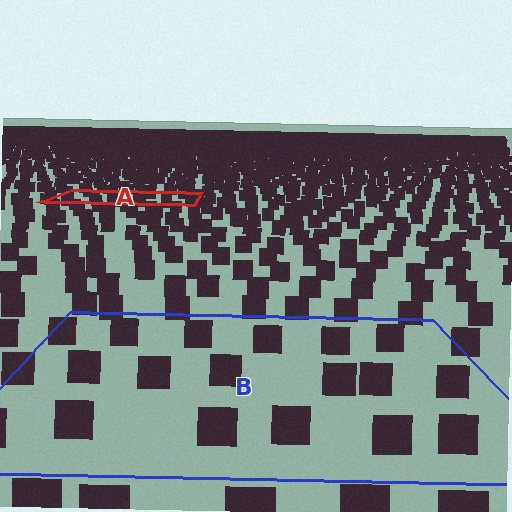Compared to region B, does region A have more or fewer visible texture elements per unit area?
Region A has more texture elements per unit area — they are packed more densely because it is farther away.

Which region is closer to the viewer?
Region B is closer. The texture elements there are larger and more spread out.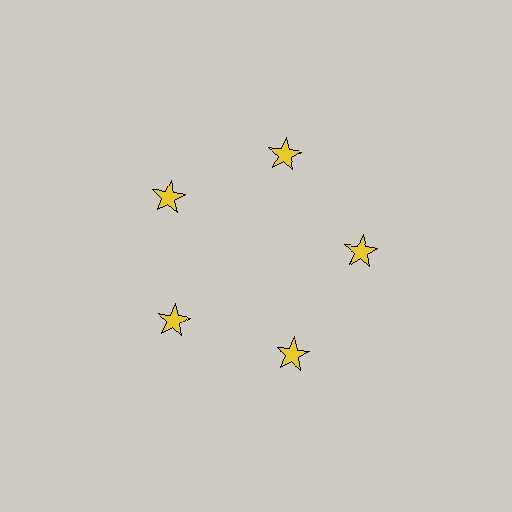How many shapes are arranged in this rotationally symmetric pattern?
There are 5 shapes, arranged in 5 groups of 1.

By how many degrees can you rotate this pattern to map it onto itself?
The pattern maps onto itself every 72 degrees of rotation.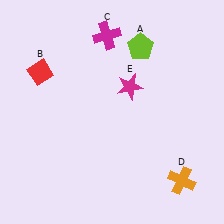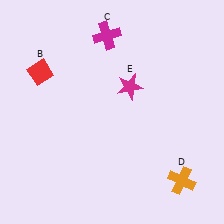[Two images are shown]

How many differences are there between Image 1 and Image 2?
There is 1 difference between the two images.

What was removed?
The lime pentagon (A) was removed in Image 2.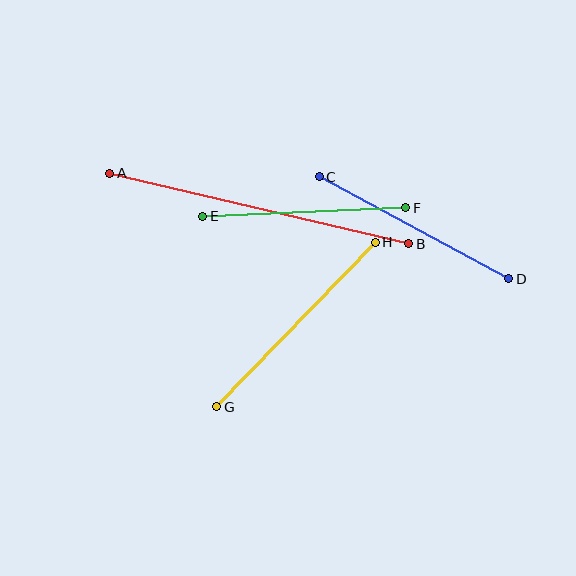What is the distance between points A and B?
The distance is approximately 307 pixels.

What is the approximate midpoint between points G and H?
The midpoint is at approximately (296, 324) pixels.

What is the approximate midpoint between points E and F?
The midpoint is at approximately (304, 212) pixels.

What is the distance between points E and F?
The distance is approximately 203 pixels.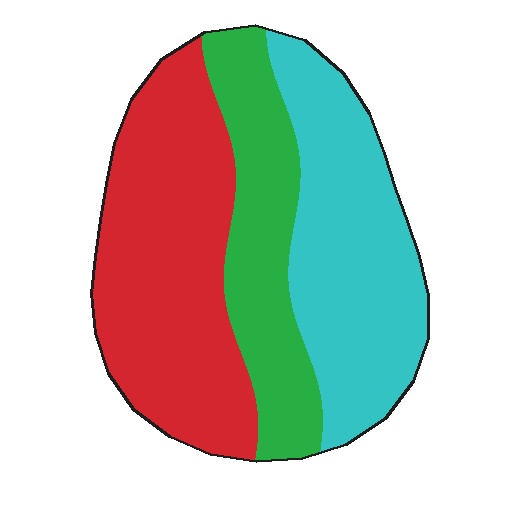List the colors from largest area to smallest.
From largest to smallest: red, cyan, green.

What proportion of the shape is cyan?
Cyan covers about 35% of the shape.